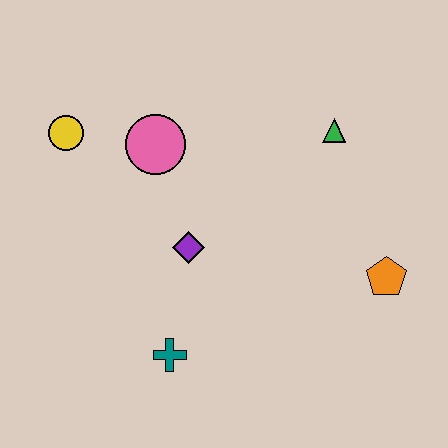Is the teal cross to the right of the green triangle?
No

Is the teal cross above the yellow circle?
No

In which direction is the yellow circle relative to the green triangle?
The yellow circle is to the left of the green triangle.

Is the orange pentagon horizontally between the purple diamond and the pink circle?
No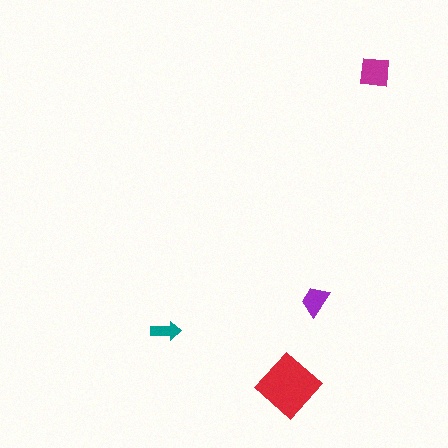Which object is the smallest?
The teal arrow.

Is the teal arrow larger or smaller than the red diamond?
Smaller.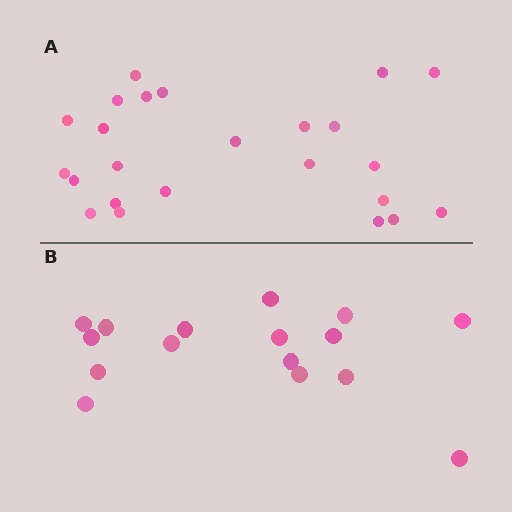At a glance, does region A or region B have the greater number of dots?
Region A (the top region) has more dots.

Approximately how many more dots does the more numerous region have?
Region A has roughly 8 or so more dots than region B.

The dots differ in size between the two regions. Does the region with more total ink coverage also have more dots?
No. Region B has more total ink coverage because its dots are larger, but region A actually contains more individual dots. Total area can be misleading — the number of items is what matters here.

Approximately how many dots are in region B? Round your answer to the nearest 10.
About 20 dots. (The exact count is 16, which rounds to 20.)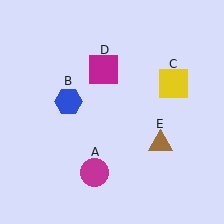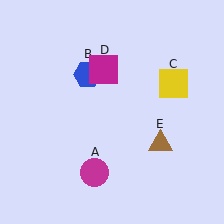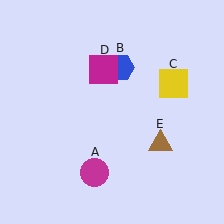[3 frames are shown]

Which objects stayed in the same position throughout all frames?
Magenta circle (object A) and yellow square (object C) and magenta square (object D) and brown triangle (object E) remained stationary.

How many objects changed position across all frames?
1 object changed position: blue hexagon (object B).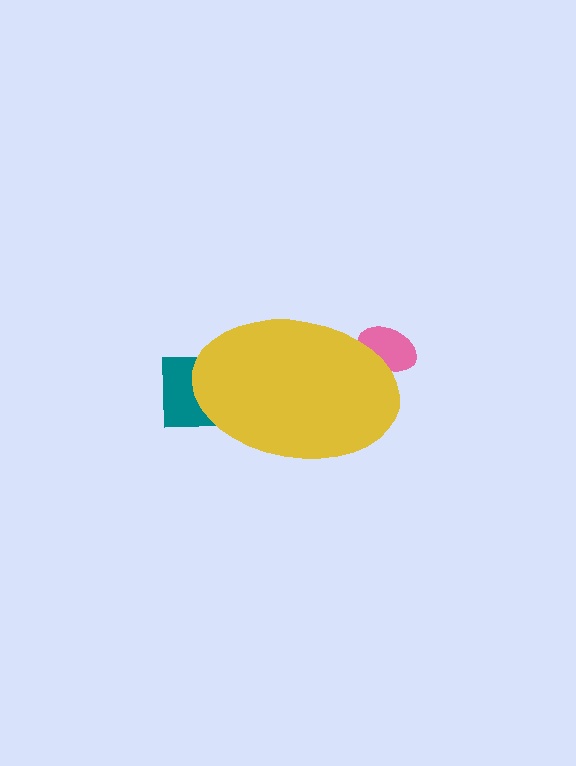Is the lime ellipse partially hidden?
Yes, the lime ellipse is partially hidden behind the yellow ellipse.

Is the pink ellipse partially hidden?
Yes, the pink ellipse is partially hidden behind the yellow ellipse.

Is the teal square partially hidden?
Yes, the teal square is partially hidden behind the yellow ellipse.